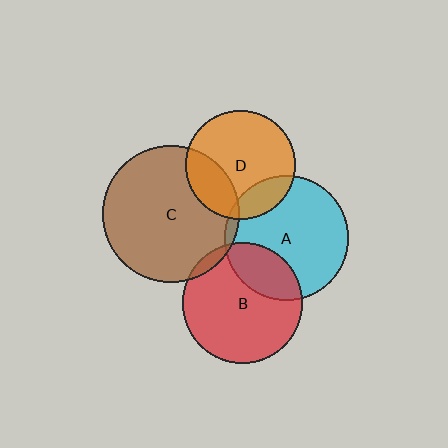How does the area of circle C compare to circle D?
Approximately 1.6 times.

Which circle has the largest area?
Circle C (brown).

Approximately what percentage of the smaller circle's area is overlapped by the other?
Approximately 25%.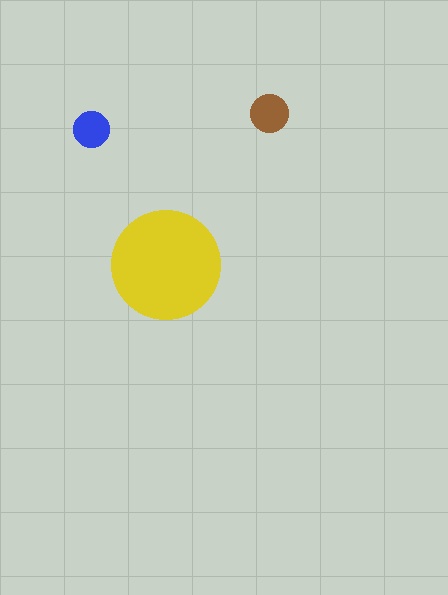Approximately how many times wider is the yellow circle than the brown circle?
About 3 times wider.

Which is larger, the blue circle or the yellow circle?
The yellow one.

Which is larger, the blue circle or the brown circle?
The brown one.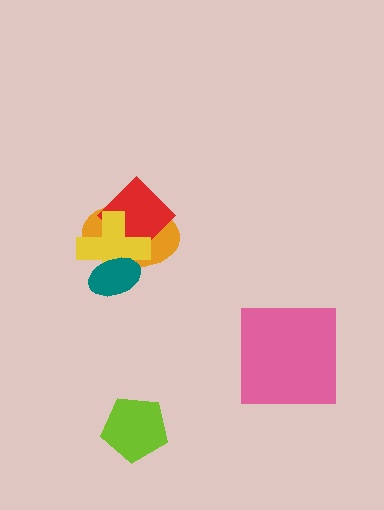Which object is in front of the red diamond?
The yellow cross is in front of the red diamond.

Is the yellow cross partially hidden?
Yes, it is partially covered by another shape.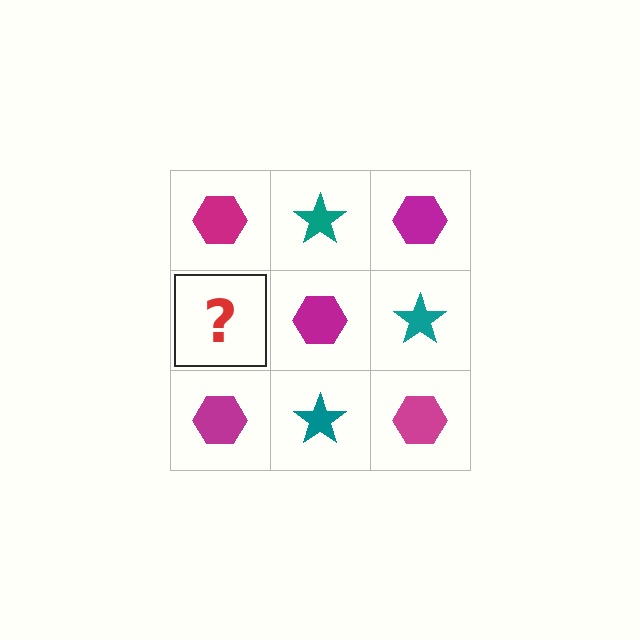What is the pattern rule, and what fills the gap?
The rule is that it alternates magenta hexagon and teal star in a checkerboard pattern. The gap should be filled with a teal star.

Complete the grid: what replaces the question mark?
The question mark should be replaced with a teal star.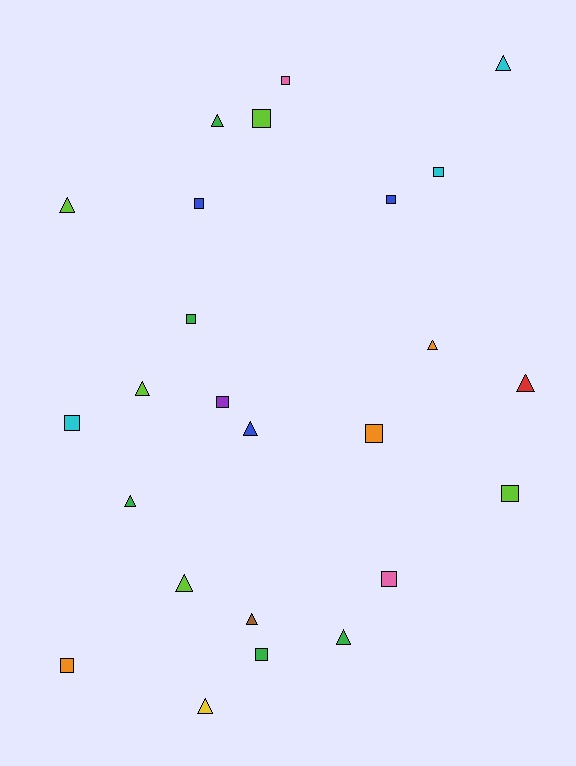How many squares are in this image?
There are 13 squares.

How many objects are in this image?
There are 25 objects.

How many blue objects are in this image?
There are 3 blue objects.